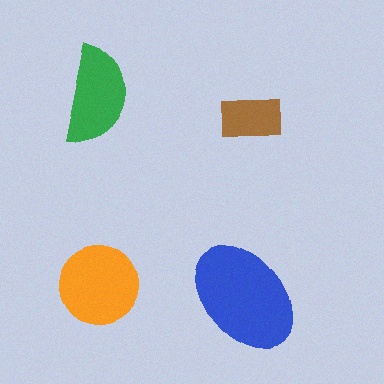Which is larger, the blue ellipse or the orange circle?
The blue ellipse.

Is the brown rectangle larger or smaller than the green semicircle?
Smaller.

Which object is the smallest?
The brown rectangle.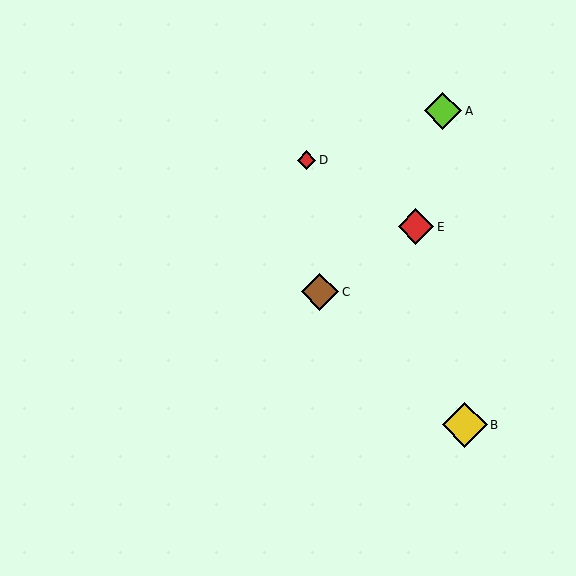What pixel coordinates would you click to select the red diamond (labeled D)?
Click at (307, 160) to select the red diamond D.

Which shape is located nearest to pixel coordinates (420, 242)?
The red diamond (labeled E) at (416, 227) is nearest to that location.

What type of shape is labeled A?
Shape A is a lime diamond.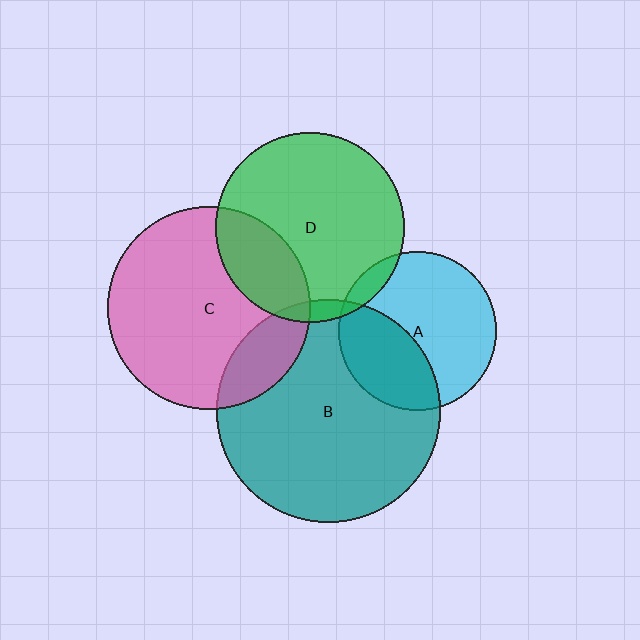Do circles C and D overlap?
Yes.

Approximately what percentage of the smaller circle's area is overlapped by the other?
Approximately 25%.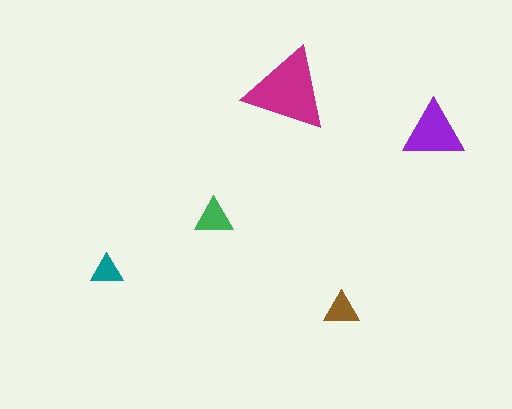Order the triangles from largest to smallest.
the magenta one, the purple one, the green one, the brown one, the teal one.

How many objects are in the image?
There are 5 objects in the image.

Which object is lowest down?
The brown triangle is bottommost.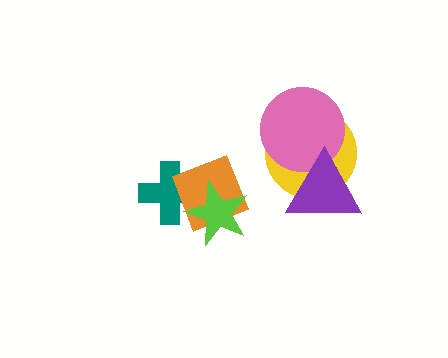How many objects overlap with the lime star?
2 objects overlap with the lime star.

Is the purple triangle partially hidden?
No, no other shape covers it.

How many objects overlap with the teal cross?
2 objects overlap with the teal cross.